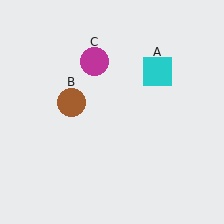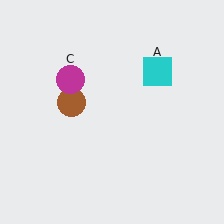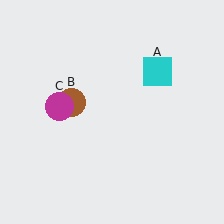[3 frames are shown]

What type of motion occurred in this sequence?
The magenta circle (object C) rotated counterclockwise around the center of the scene.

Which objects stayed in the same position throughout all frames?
Cyan square (object A) and brown circle (object B) remained stationary.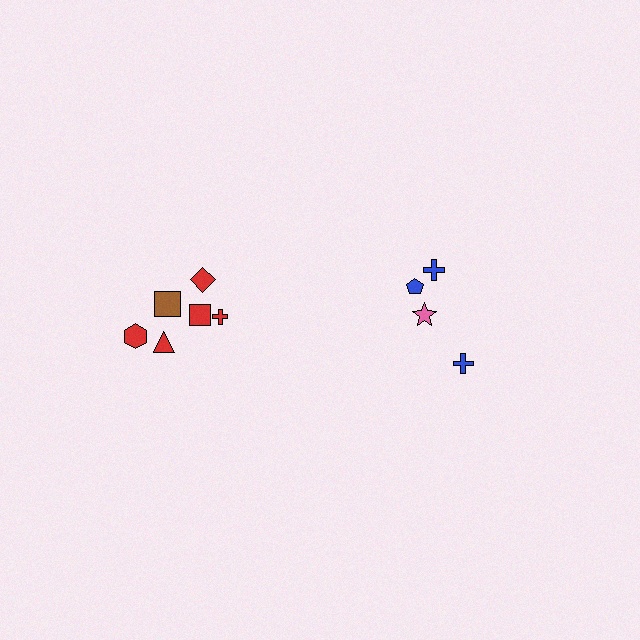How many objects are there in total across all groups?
There are 10 objects.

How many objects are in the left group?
There are 6 objects.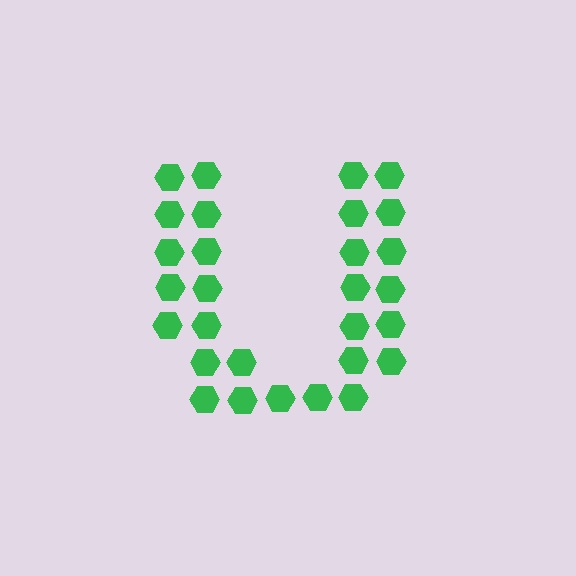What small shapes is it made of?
It is made of small hexagons.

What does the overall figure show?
The overall figure shows the letter U.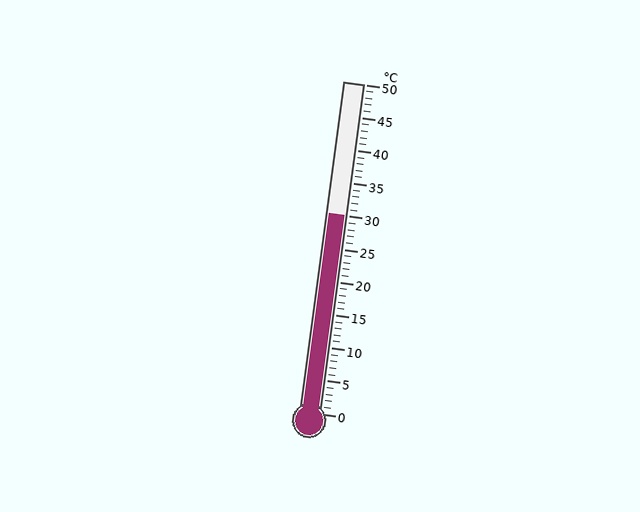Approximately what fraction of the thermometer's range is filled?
The thermometer is filled to approximately 60% of its range.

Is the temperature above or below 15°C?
The temperature is above 15°C.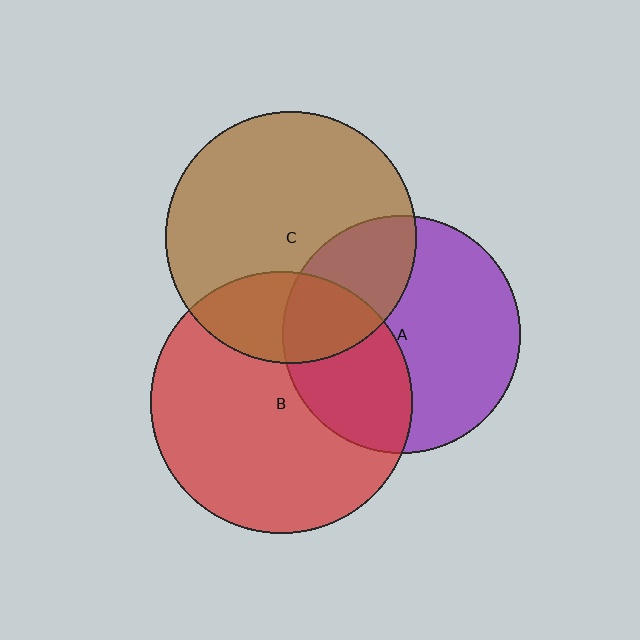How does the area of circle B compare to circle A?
Approximately 1.2 times.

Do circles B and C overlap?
Yes.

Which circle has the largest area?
Circle B (red).